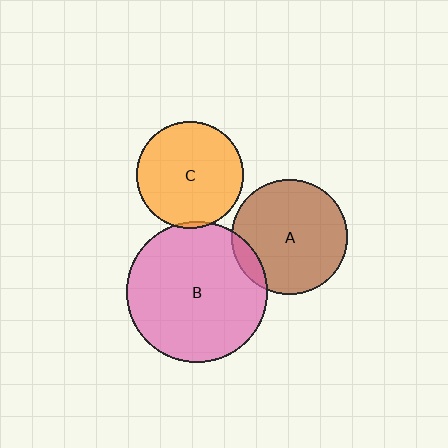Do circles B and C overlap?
Yes.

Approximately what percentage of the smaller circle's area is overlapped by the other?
Approximately 5%.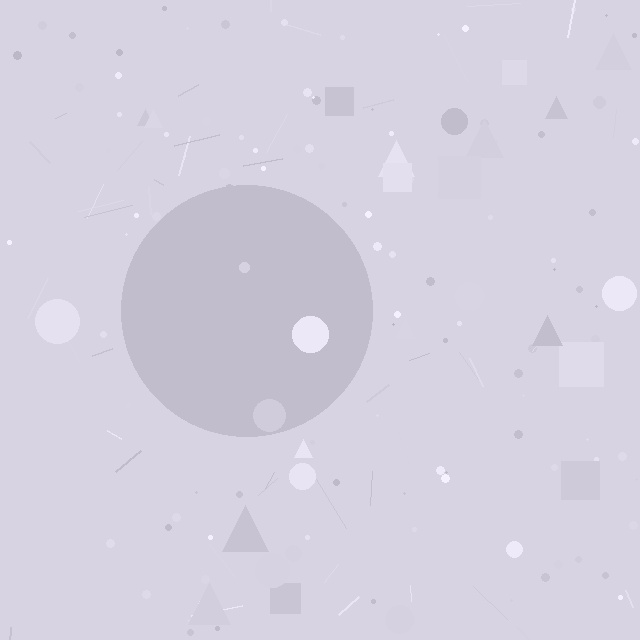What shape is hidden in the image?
A circle is hidden in the image.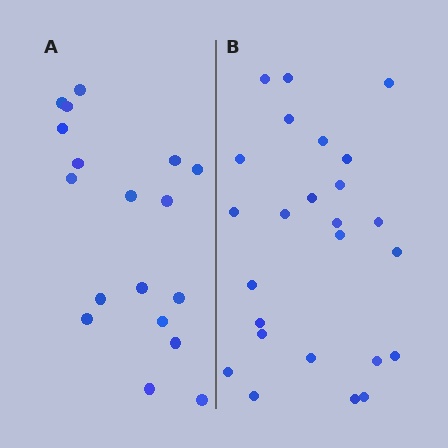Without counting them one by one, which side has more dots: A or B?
Region B (the right region) has more dots.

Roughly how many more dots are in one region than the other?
Region B has roughly 8 or so more dots than region A.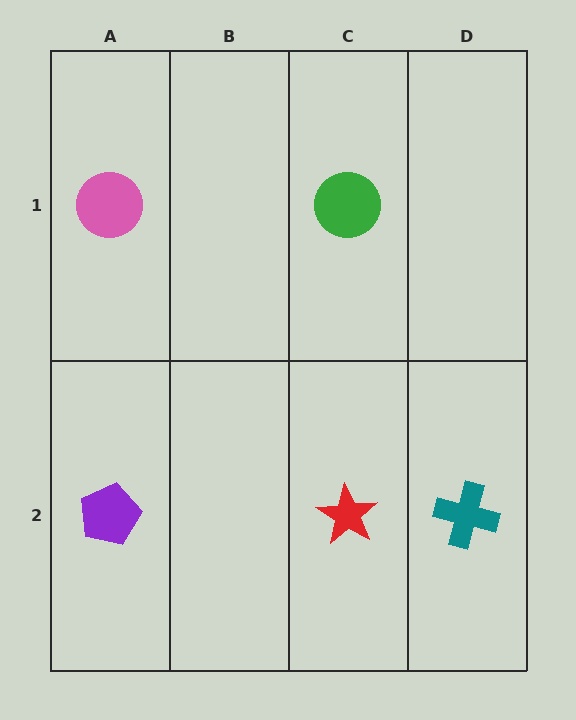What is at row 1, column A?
A pink circle.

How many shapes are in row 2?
3 shapes.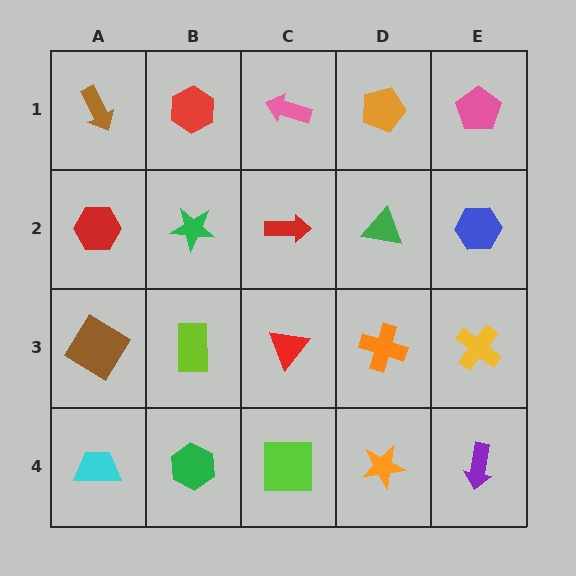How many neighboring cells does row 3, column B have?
4.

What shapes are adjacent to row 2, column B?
A red hexagon (row 1, column B), a lime rectangle (row 3, column B), a red hexagon (row 2, column A), a red arrow (row 2, column C).